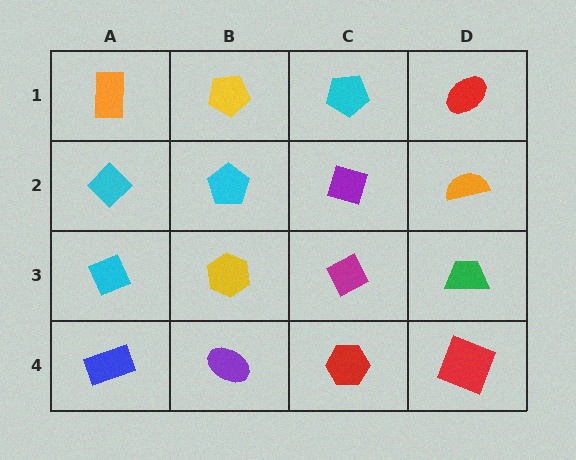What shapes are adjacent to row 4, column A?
A cyan diamond (row 3, column A), a purple ellipse (row 4, column B).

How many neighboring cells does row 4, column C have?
3.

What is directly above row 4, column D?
A green trapezoid.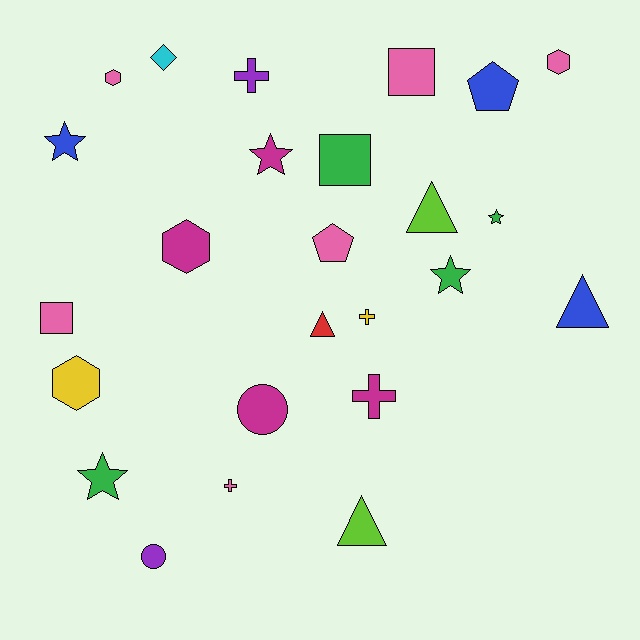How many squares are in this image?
There are 3 squares.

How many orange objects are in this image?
There are no orange objects.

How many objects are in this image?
There are 25 objects.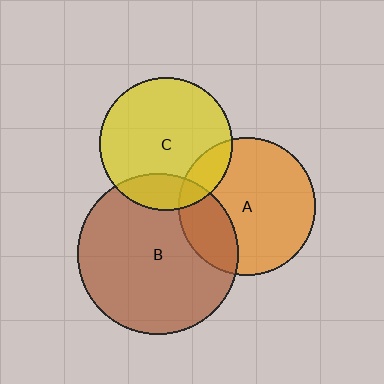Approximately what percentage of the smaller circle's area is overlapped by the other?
Approximately 25%.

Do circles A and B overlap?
Yes.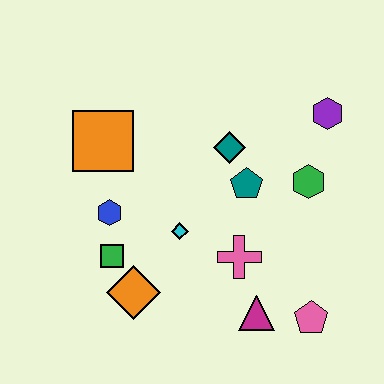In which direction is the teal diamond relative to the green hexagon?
The teal diamond is to the left of the green hexagon.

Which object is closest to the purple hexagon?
The green hexagon is closest to the purple hexagon.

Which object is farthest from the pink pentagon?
The orange square is farthest from the pink pentagon.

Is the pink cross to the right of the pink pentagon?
No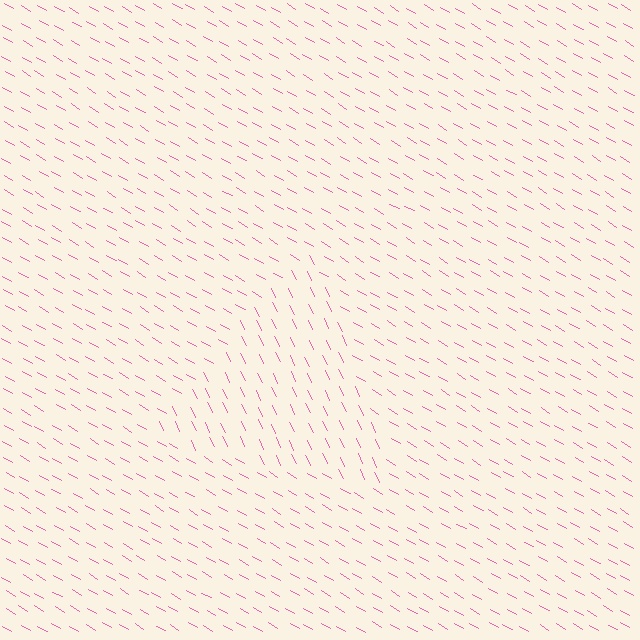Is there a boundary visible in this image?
Yes, there is a texture boundary formed by a change in line orientation.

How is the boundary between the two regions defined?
The boundary is defined purely by a change in line orientation (approximately 34 degrees difference). All lines are the same color and thickness.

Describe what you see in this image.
The image is filled with small pink line segments. A triangle region in the image has lines oriented differently from the surrounding lines, creating a visible texture boundary.